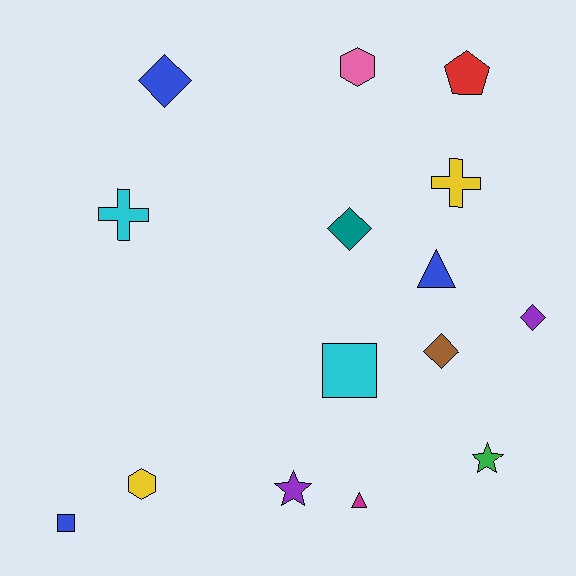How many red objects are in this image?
There is 1 red object.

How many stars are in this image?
There are 2 stars.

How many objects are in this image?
There are 15 objects.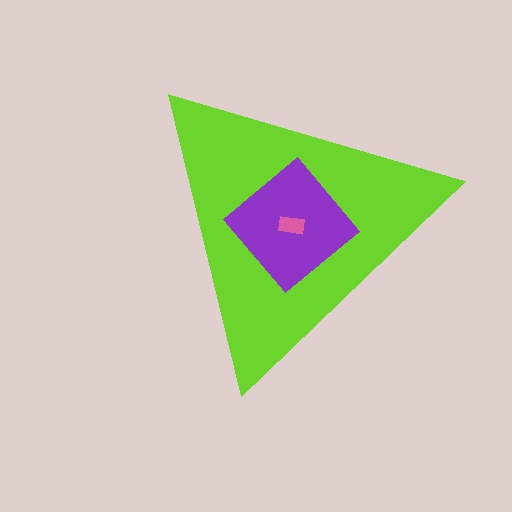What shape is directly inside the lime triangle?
The purple diamond.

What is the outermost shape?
The lime triangle.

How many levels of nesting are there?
3.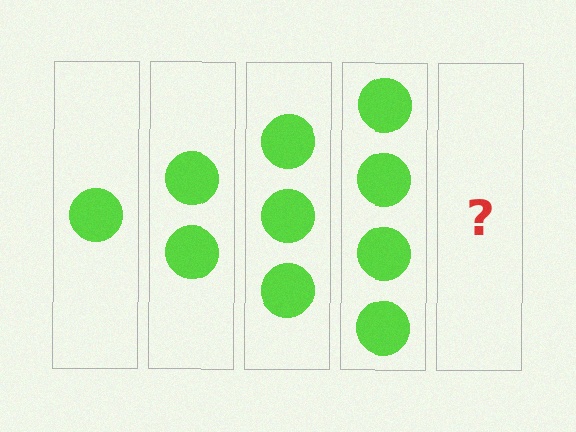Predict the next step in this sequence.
The next step is 5 circles.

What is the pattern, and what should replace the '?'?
The pattern is that each step adds one more circle. The '?' should be 5 circles.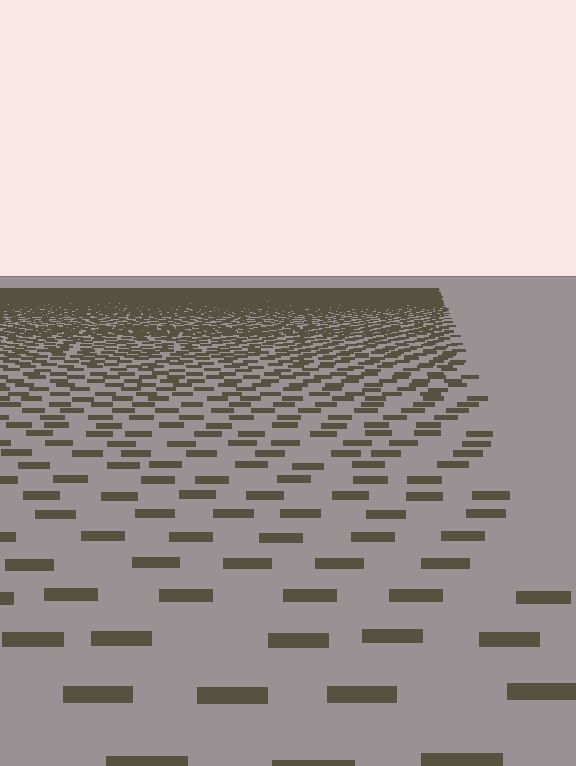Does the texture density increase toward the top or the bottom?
Density increases toward the top.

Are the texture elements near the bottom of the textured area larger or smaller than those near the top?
Larger. Near the bottom, elements are closer to the viewer and appear at a bigger on-screen size.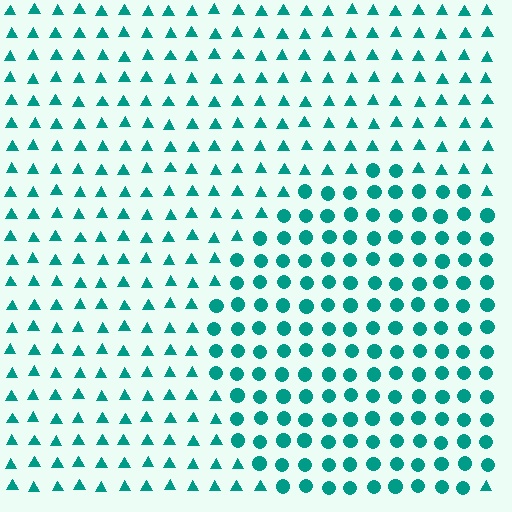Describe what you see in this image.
The image is filled with small teal elements arranged in a uniform grid. A circle-shaped region contains circles, while the surrounding area contains triangles. The boundary is defined purely by the change in element shape.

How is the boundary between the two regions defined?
The boundary is defined by a change in element shape: circles inside vs. triangles outside. All elements share the same color and spacing.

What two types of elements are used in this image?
The image uses circles inside the circle region and triangles outside it.